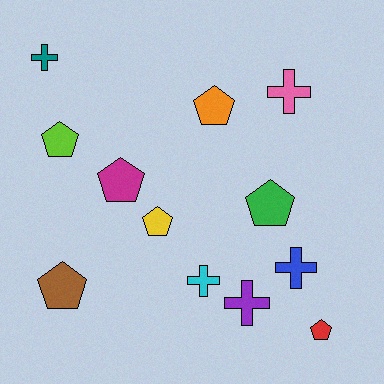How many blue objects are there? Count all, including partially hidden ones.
There is 1 blue object.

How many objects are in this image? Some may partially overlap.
There are 12 objects.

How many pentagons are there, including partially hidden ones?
There are 7 pentagons.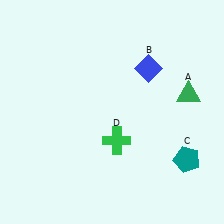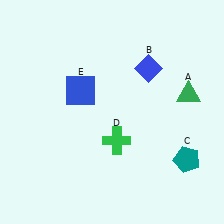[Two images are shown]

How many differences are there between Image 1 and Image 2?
There is 1 difference between the two images.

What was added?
A blue square (E) was added in Image 2.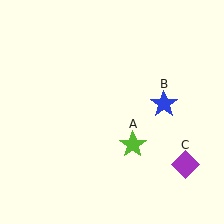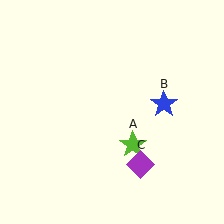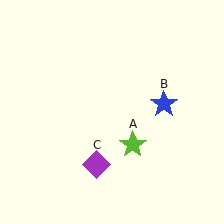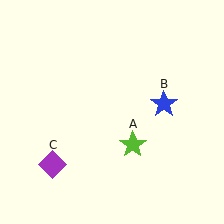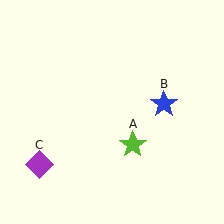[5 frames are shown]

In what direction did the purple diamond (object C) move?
The purple diamond (object C) moved left.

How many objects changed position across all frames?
1 object changed position: purple diamond (object C).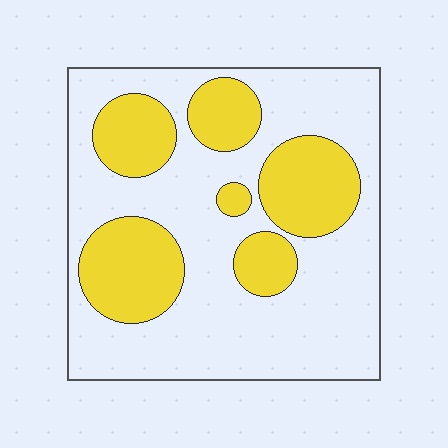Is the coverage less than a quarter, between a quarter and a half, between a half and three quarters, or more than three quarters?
Between a quarter and a half.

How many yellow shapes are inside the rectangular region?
6.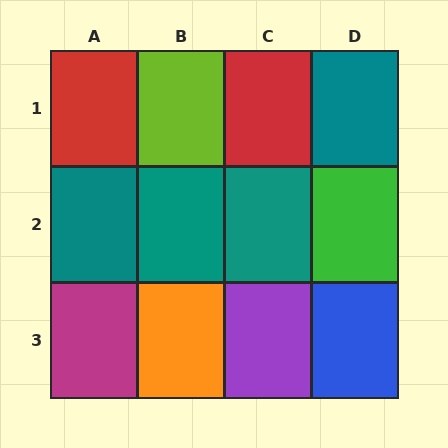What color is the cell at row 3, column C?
Purple.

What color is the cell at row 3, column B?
Orange.